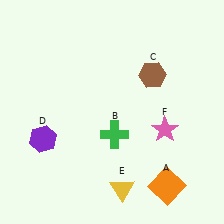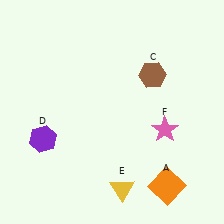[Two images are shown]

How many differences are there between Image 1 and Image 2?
There is 1 difference between the two images.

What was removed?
The green cross (B) was removed in Image 2.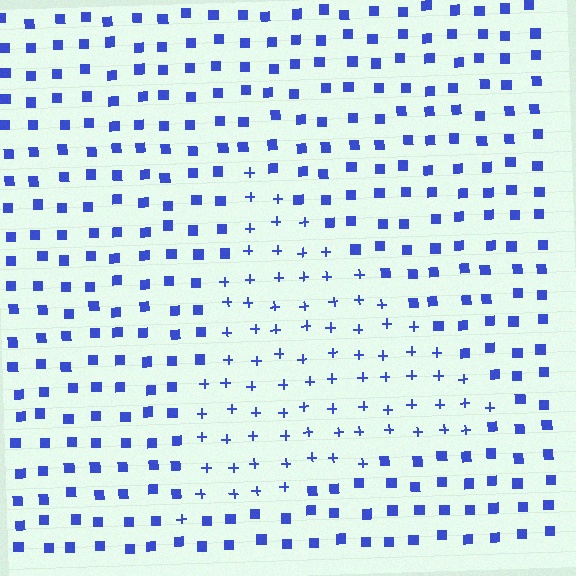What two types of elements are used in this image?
The image uses plus signs inside the triangle region and squares outside it.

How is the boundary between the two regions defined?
The boundary is defined by a change in element shape: plus signs inside vs. squares outside. All elements share the same color and spacing.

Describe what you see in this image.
The image is filled with small blue elements arranged in a uniform grid. A triangle-shaped region contains plus signs, while the surrounding area contains squares. The boundary is defined purely by the change in element shape.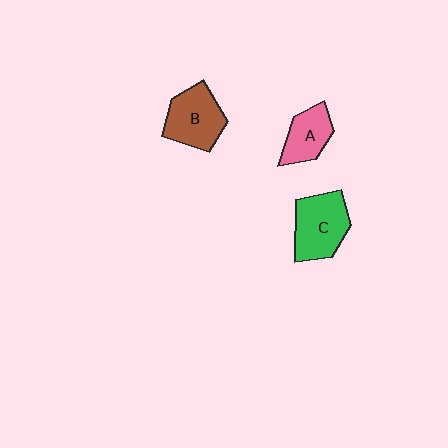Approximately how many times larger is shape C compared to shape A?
Approximately 1.5 times.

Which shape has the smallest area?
Shape A (pink).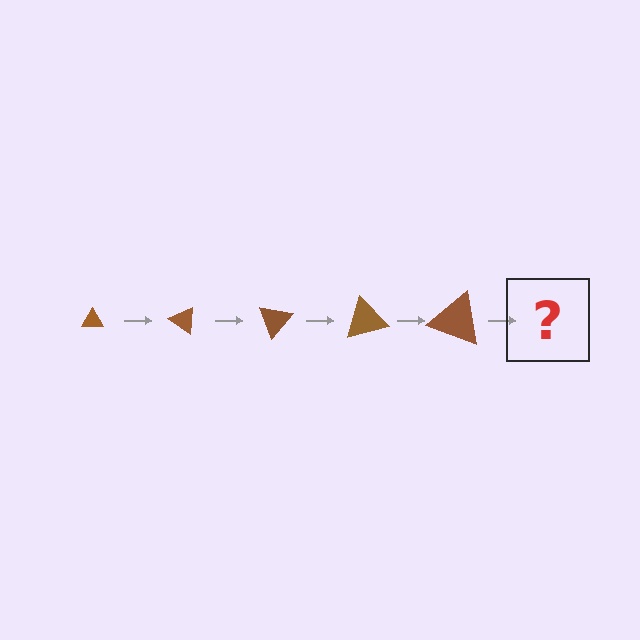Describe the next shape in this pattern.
It should be a triangle, larger than the previous one and rotated 175 degrees from the start.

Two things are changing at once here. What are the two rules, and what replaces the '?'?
The two rules are that the triangle grows larger each step and it rotates 35 degrees each step. The '?' should be a triangle, larger than the previous one and rotated 175 degrees from the start.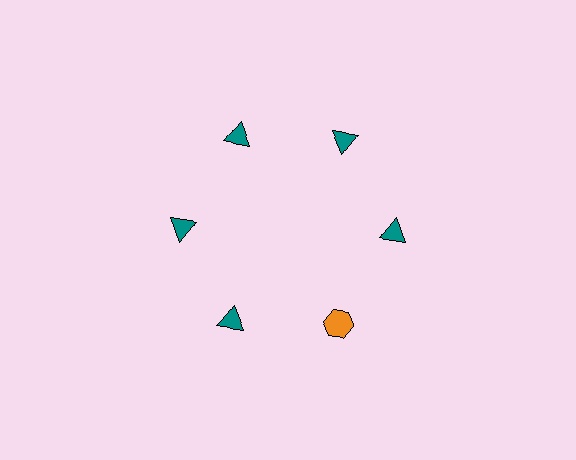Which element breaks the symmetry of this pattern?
The orange hexagon at roughly the 5 o'clock position breaks the symmetry. All other shapes are teal triangles.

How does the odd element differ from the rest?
It differs in both color (orange instead of teal) and shape (hexagon instead of triangle).